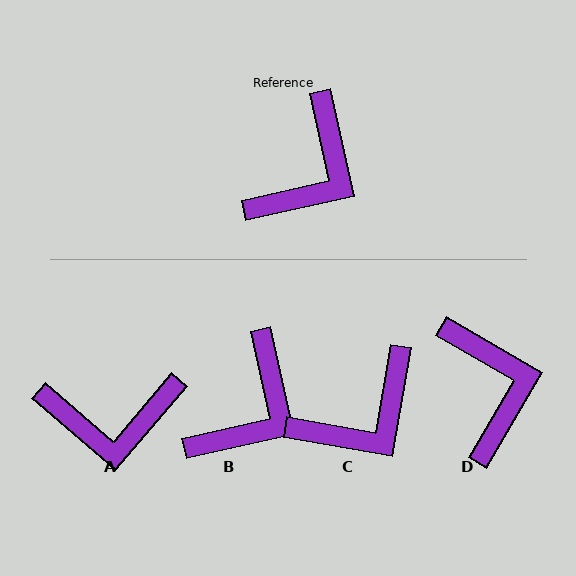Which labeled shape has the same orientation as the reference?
B.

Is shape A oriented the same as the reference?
No, it is off by about 53 degrees.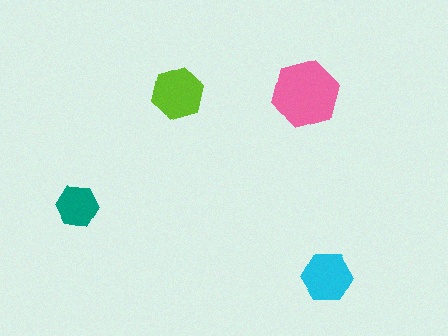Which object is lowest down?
The cyan hexagon is bottommost.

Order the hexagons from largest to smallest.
the pink one, the lime one, the cyan one, the teal one.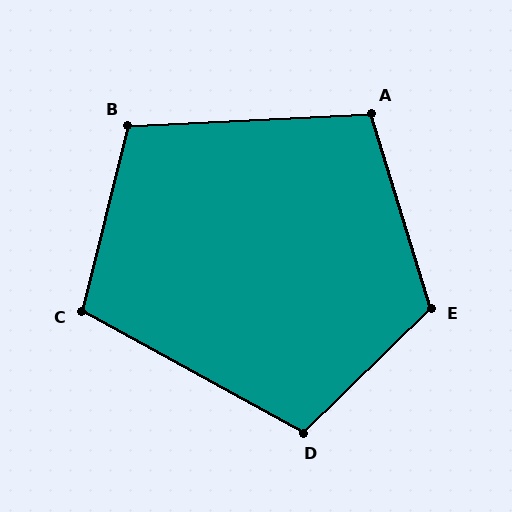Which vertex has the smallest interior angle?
A, at approximately 104 degrees.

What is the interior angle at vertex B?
Approximately 107 degrees (obtuse).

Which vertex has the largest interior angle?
E, at approximately 117 degrees.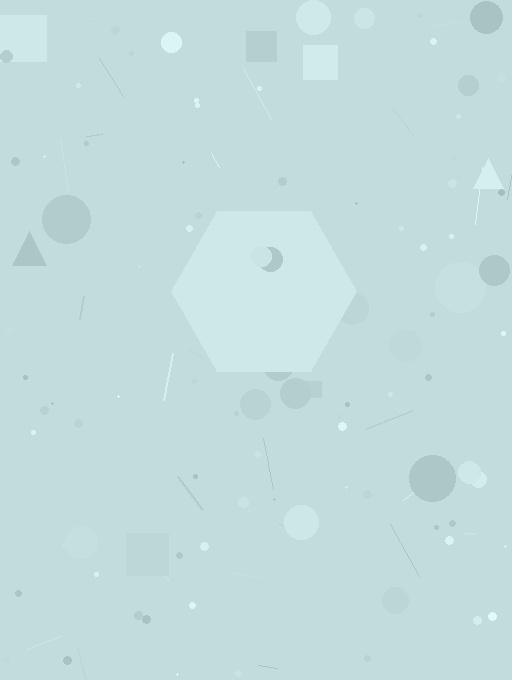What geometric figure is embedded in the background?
A hexagon is embedded in the background.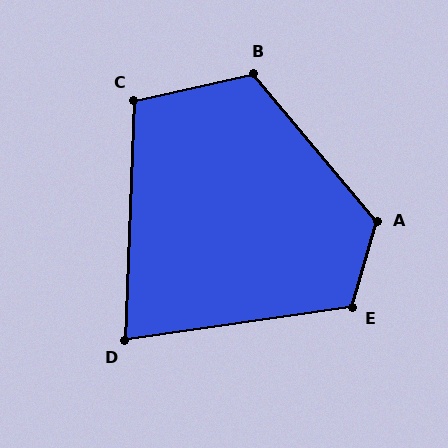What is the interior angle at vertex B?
Approximately 117 degrees (obtuse).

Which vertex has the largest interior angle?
A, at approximately 124 degrees.